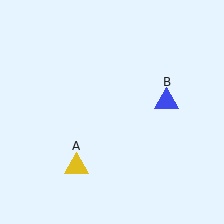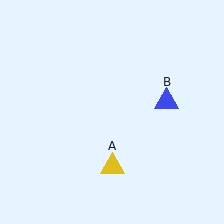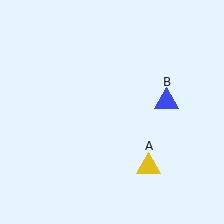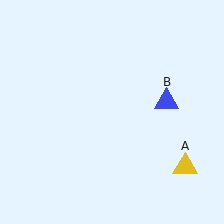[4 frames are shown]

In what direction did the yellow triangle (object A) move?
The yellow triangle (object A) moved right.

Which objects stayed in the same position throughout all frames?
Blue triangle (object B) remained stationary.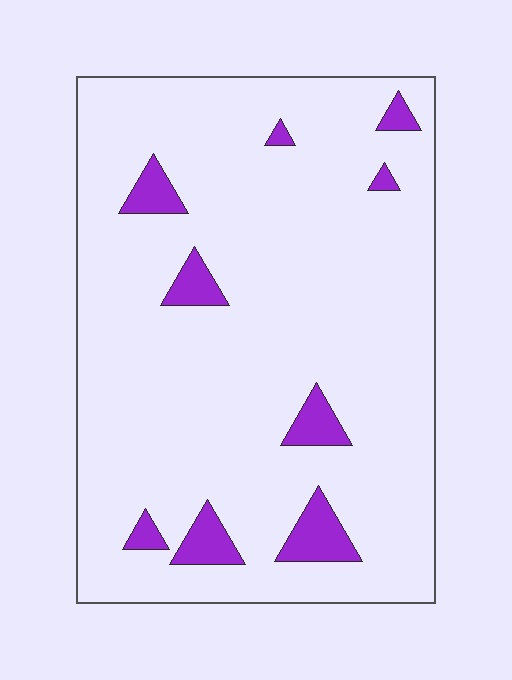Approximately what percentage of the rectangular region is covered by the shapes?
Approximately 10%.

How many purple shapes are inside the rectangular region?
9.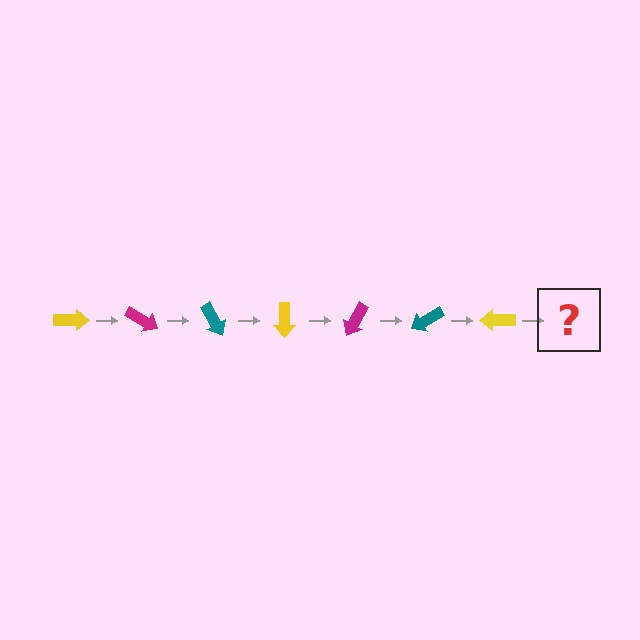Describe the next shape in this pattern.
It should be a magenta arrow, rotated 210 degrees from the start.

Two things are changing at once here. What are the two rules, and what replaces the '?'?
The two rules are that it rotates 30 degrees each step and the color cycles through yellow, magenta, and teal. The '?' should be a magenta arrow, rotated 210 degrees from the start.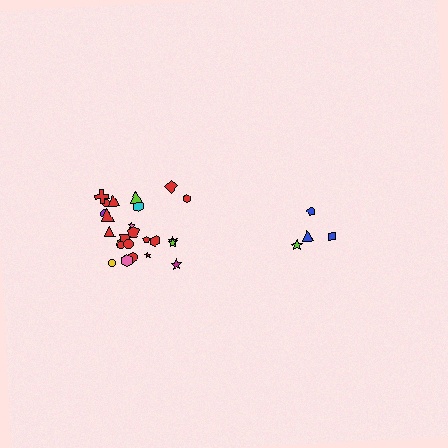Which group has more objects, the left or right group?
The left group.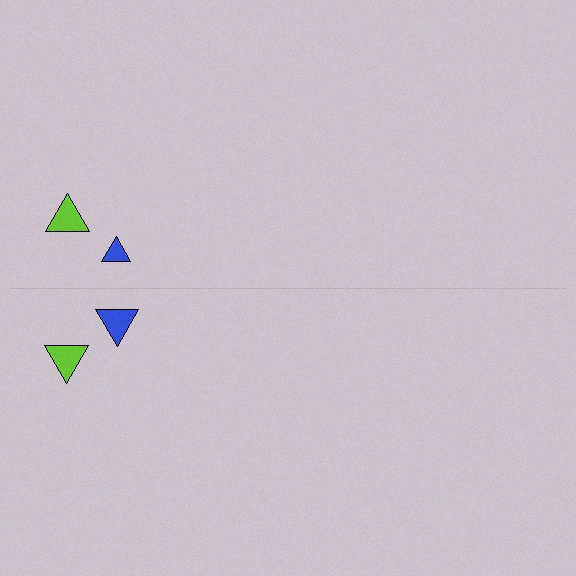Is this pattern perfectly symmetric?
No, the pattern is not perfectly symmetric. The blue triangle on the bottom side has a different size than its mirror counterpart.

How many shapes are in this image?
There are 4 shapes in this image.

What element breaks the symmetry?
The blue triangle on the bottom side has a different size than its mirror counterpart.